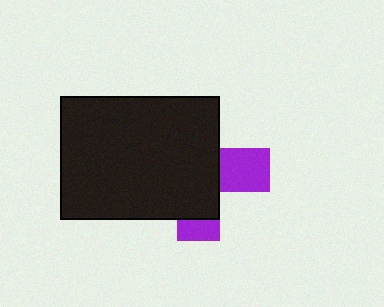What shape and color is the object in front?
The object in front is a black rectangle.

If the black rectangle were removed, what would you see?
You would see the complete purple cross.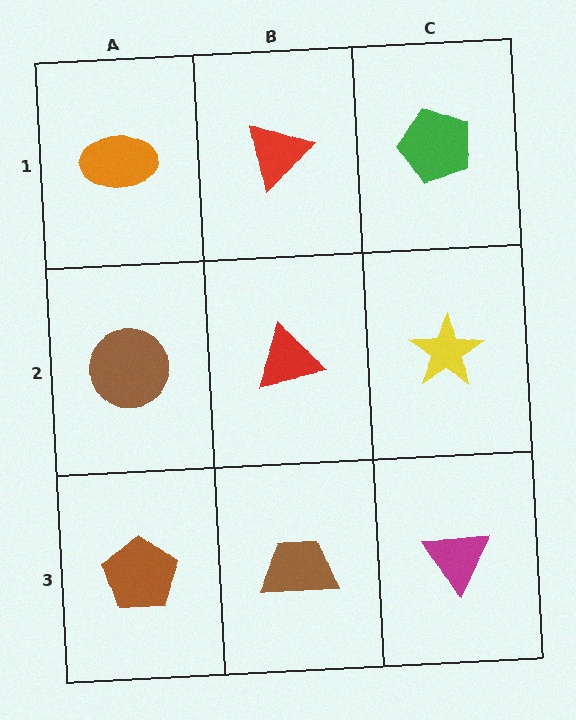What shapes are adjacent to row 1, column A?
A brown circle (row 2, column A), a red triangle (row 1, column B).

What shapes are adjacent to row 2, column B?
A red triangle (row 1, column B), a brown trapezoid (row 3, column B), a brown circle (row 2, column A), a yellow star (row 2, column C).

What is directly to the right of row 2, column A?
A red triangle.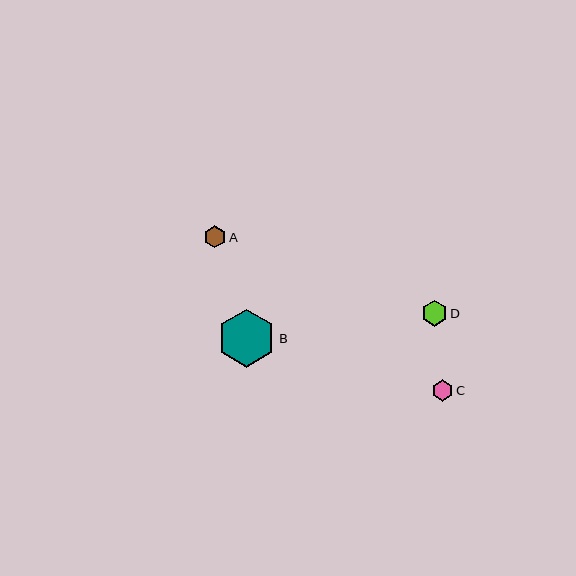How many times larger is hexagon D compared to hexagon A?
Hexagon D is approximately 1.2 times the size of hexagon A.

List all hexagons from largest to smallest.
From largest to smallest: B, D, A, C.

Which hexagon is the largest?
Hexagon B is the largest with a size of approximately 59 pixels.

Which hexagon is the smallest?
Hexagon C is the smallest with a size of approximately 21 pixels.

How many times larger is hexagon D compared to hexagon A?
Hexagon D is approximately 1.2 times the size of hexagon A.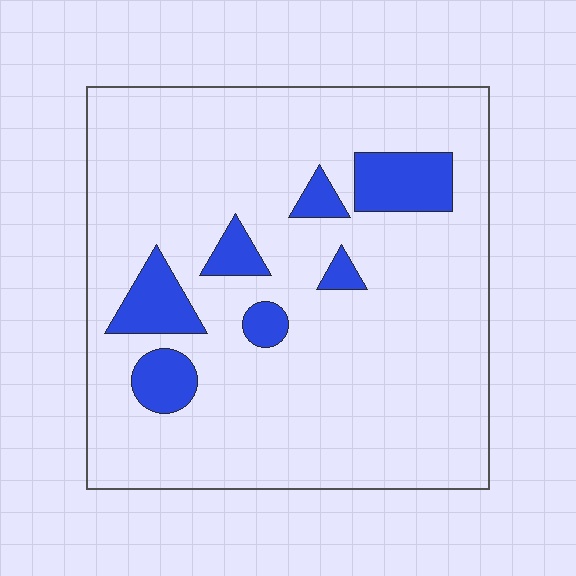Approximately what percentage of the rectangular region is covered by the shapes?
Approximately 15%.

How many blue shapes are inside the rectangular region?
7.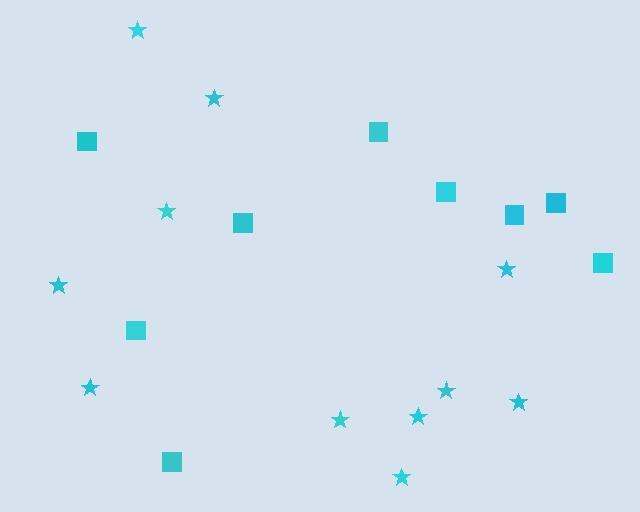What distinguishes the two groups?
There are 2 groups: one group of stars (11) and one group of squares (9).